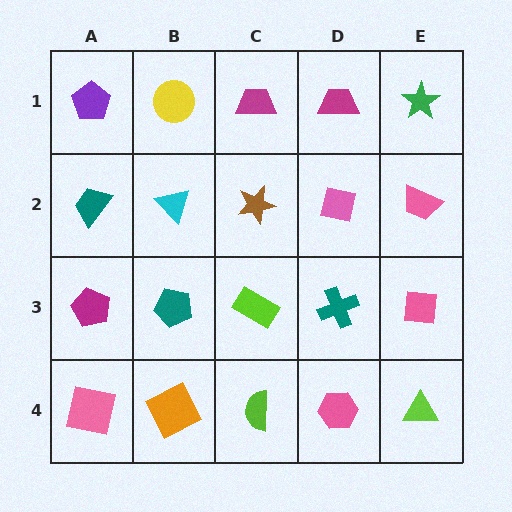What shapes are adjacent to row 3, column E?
A pink trapezoid (row 2, column E), a lime triangle (row 4, column E), a teal cross (row 3, column D).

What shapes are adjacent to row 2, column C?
A magenta trapezoid (row 1, column C), a lime rectangle (row 3, column C), a cyan triangle (row 2, column B), a pink square (row 2, column D).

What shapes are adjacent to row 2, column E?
A green star (row 1, column E), a pink square (row 3, column E), a pink square (row 2, column D).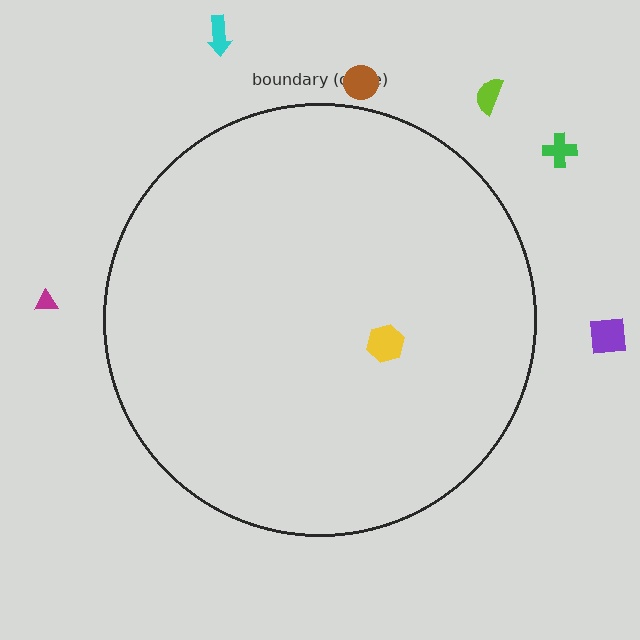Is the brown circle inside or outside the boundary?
Outside.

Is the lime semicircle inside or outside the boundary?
Outside.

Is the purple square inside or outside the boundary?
Outside.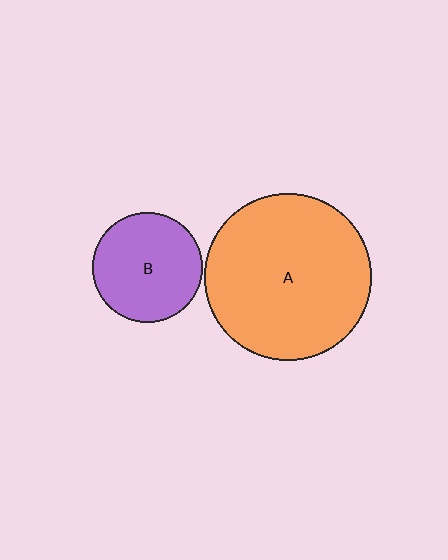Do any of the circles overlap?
No, none of the circles overlap.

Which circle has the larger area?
Circle A (orange).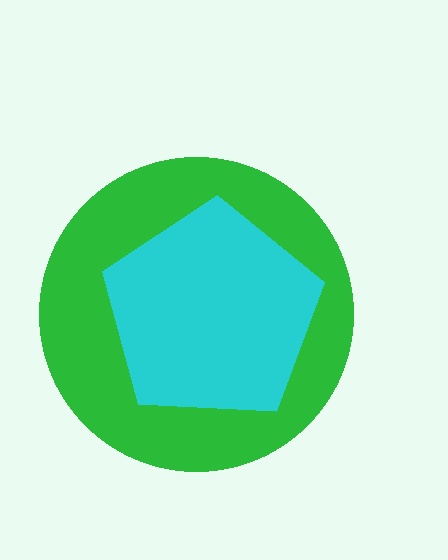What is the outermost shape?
The green circle.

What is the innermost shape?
The cyan pentagon.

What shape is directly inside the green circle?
The cyan pentagon.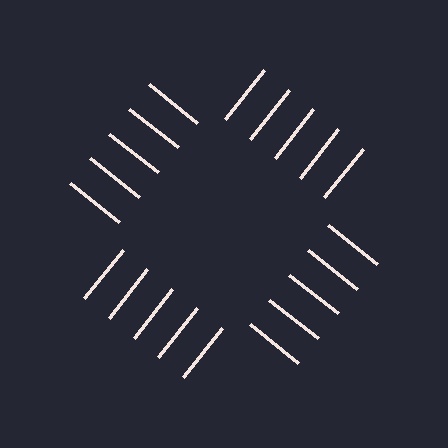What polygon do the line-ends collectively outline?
An illusory square — the line segments terminate on its edges but no continuous stroke is drawn.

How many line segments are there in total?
20 — 5 along each of the 4 edges.